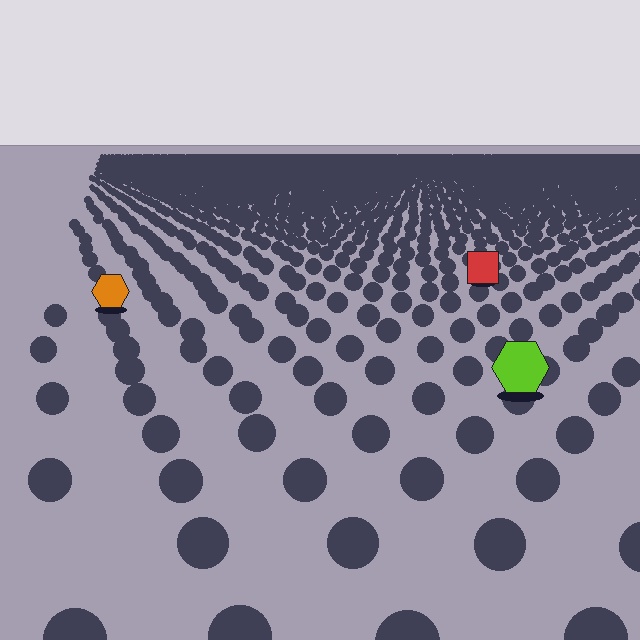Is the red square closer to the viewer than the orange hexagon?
No. The orange hexagon is closer — you can tell from the texture gradient: the ground texture is coarser near it.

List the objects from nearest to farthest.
From nearest to farthest: the lime hexagon, the orange hexagon, the red square.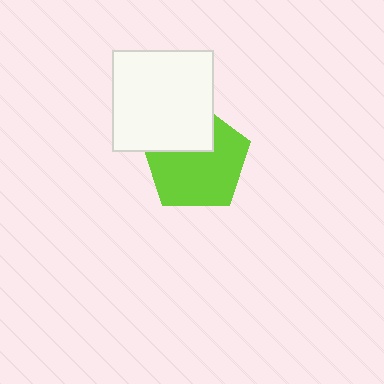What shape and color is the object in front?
The object in front is a white square.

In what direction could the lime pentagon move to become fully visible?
The lime pentagon could move down. That would shift it out from behind the white square entirely.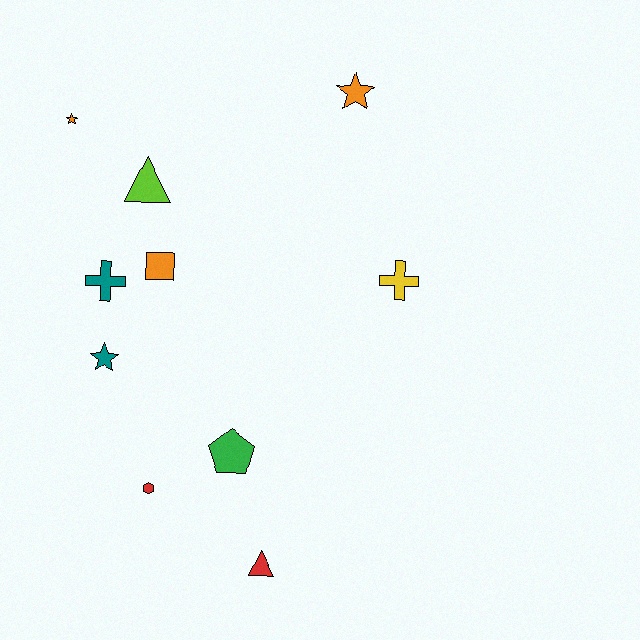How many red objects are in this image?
There are 2 red objects.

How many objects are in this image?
There are 10 objects.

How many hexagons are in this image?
There is 1 hexagon.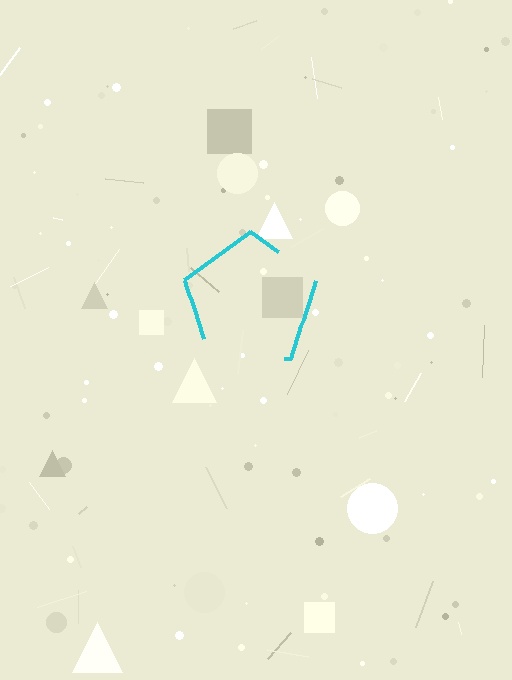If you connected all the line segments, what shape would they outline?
They would outline a pentagon.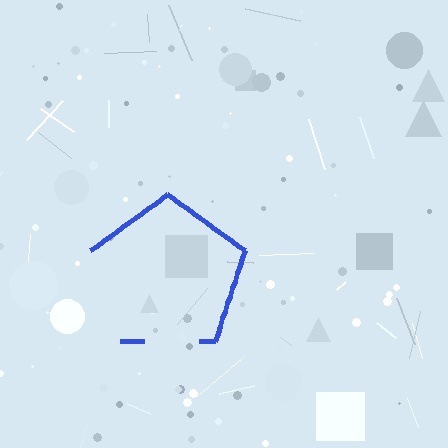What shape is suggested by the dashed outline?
The dashed outline suggests a pentagon.